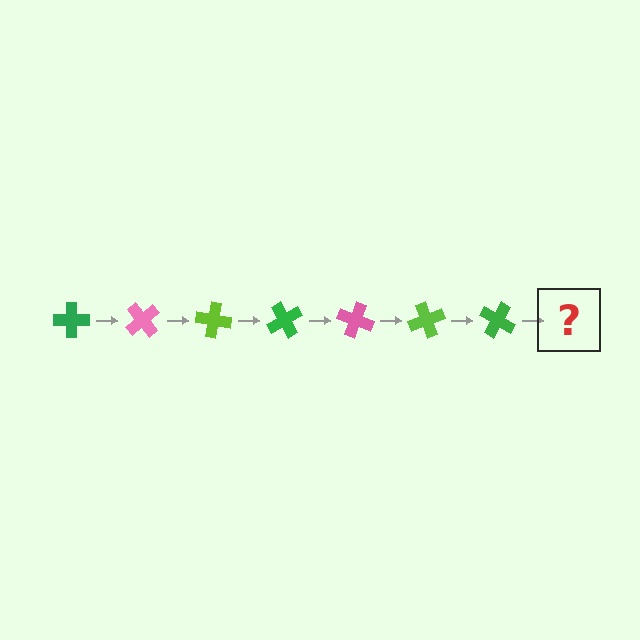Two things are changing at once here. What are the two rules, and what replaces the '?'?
The two rules are that it rotates 50 degrees each step and the color cycles through green, pink, and lime. The '?' should be a pink cross, rotated 350 degrees from the start.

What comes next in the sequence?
The next element should be a pink cross, rotated 350 degrees from the start.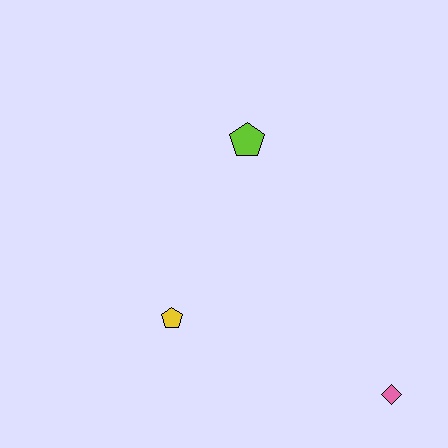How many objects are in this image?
There are 3 objects.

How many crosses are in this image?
There are no crosses.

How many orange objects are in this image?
There are no orange objects.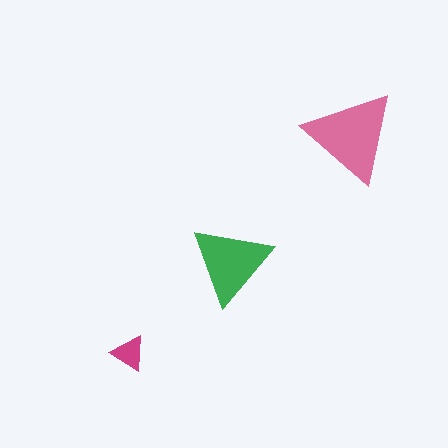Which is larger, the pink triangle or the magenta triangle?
The pink one.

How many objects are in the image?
There are 3 objects in the image.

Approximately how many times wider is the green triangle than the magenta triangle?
About 2 times wider.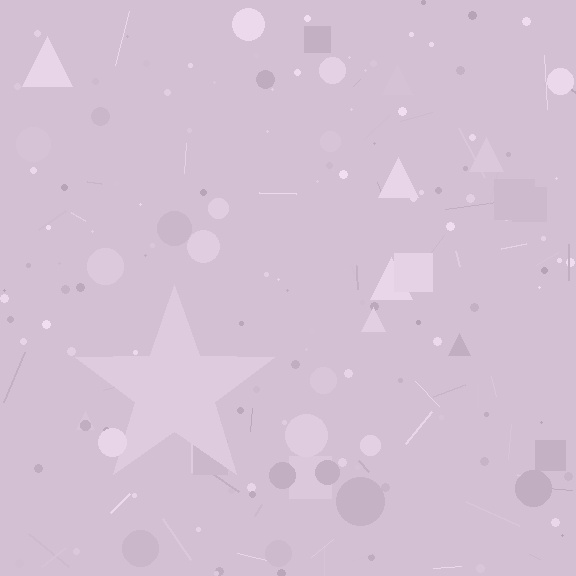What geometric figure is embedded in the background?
A star is embedded in the background.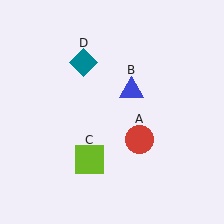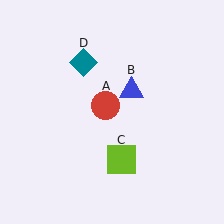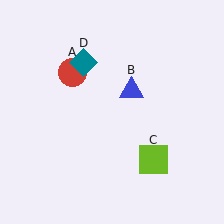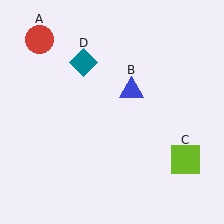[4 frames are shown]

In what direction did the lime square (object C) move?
The lime square (object C) moved right.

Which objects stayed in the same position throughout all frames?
Blue triangle (object B) and teal diamond (object D) remained stationary.